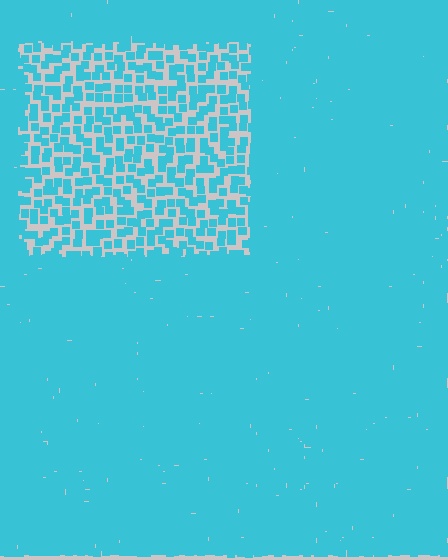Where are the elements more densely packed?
The elements are more densely packed outside the rectangle boundary.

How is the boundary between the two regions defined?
The boundary is defined by a change in element density (approximately 3.0x ratio). All elements are the same color, size, and shape.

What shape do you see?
I see a rectangle.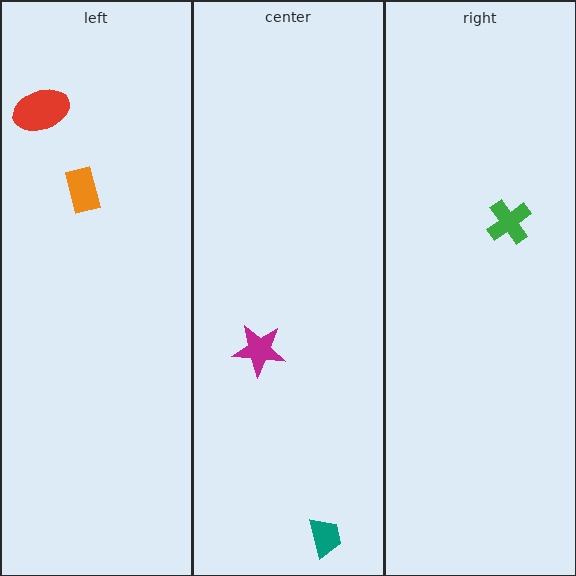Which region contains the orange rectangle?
The left region.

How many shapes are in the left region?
2.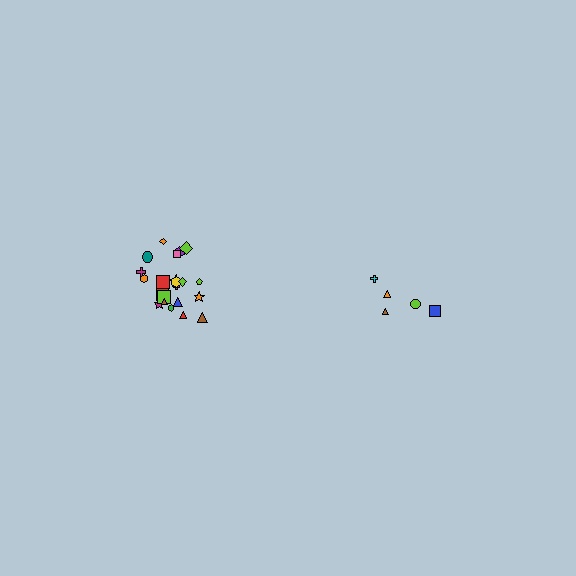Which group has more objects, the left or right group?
The left group.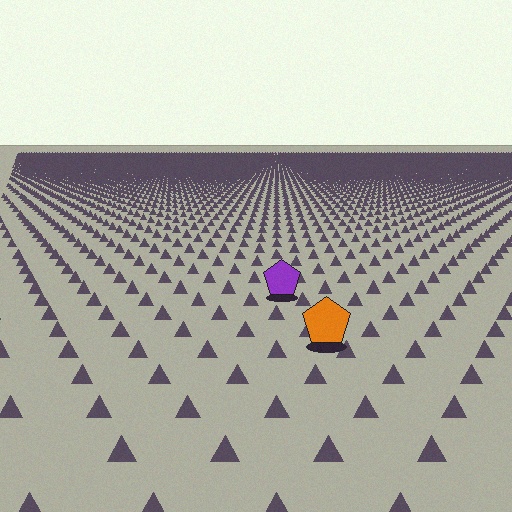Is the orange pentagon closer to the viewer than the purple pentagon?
Yes. The orange pentagon is closer — you can tell from the texture gradient: the ground texture is coarser near it.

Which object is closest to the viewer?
The orange pentagon is closest. The texture marks near it are larger and more spread out.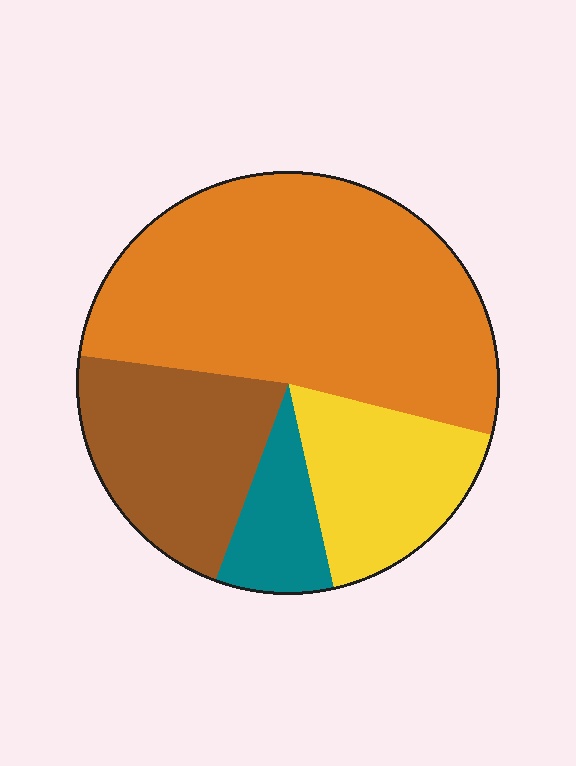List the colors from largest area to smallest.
From largest to smallest: orange, brown, yellow, teal.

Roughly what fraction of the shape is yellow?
Yellow covers 17% of the shape.